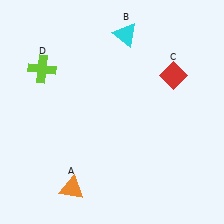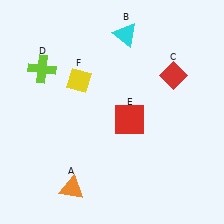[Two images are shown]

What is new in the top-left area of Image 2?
A yellow diamond (F) was added in the top-left area of Image 2.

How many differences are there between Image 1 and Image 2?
There are 2 differences between the two images.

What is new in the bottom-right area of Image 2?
A red square (E) was added in the bottom-right area of Image 2.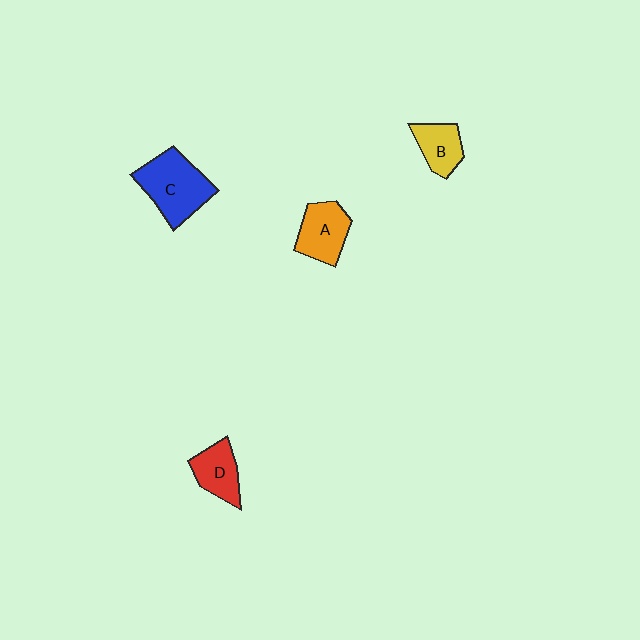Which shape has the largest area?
Shape C (blue).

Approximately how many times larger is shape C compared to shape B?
Approximately 1.9 times.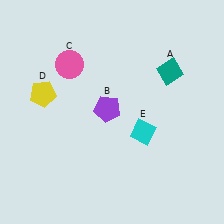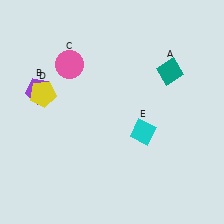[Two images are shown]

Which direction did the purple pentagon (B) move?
The purple pentagon (B) moved left.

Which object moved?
The purple pentagon (B) moved left.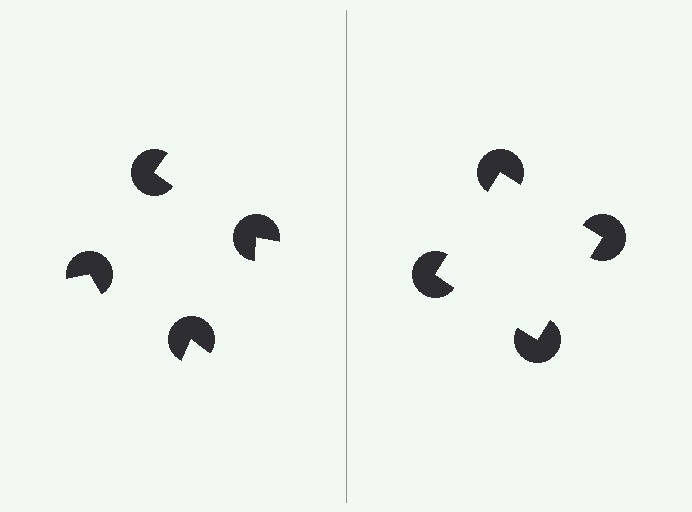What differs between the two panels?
The pac-man discs are positioned identically on both sides; only the wedge orientations differ. On the right they align to a square; on the left they are misaligned.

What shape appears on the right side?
An illusory square.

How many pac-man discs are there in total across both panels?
8 — 4 on each side.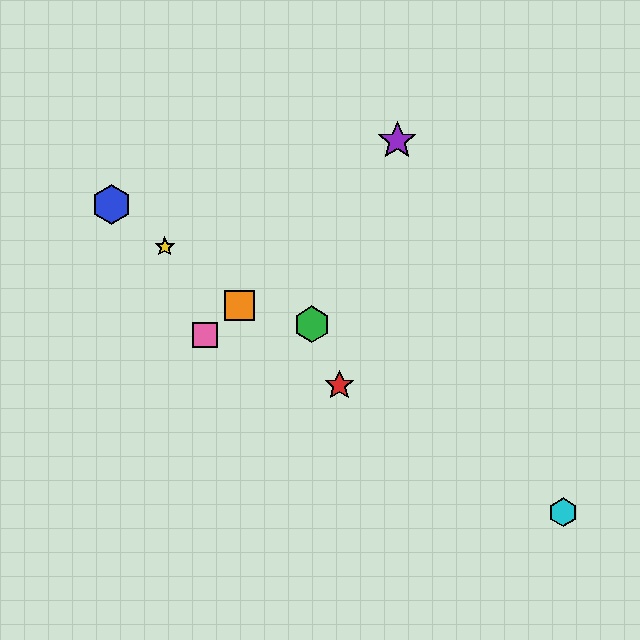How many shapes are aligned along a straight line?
4 shapes (the red star, the blue hexagon, the yellow star, the orange square) are aligned along a straight line.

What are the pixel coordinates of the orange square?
The orange square is at (239, 306).